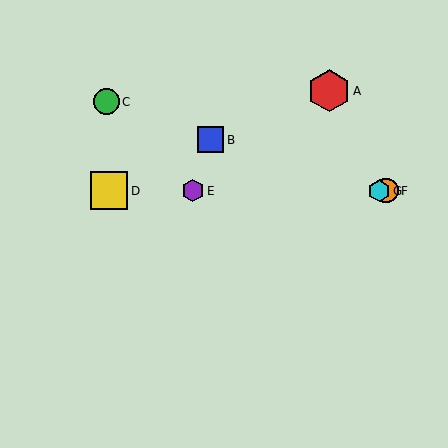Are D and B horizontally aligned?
No, D is at y≈191 and B is at y≈140.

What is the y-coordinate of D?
Object D is at y≈191.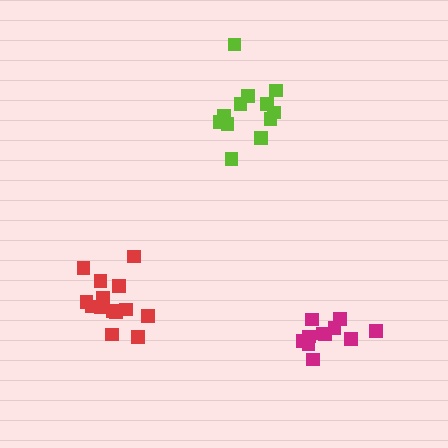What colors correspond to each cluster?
The clusters are colored: magenta, red, lime.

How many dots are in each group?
Group 1: 11 dots, Group 2: 14 dots, Group 3: 12 dots (37 total).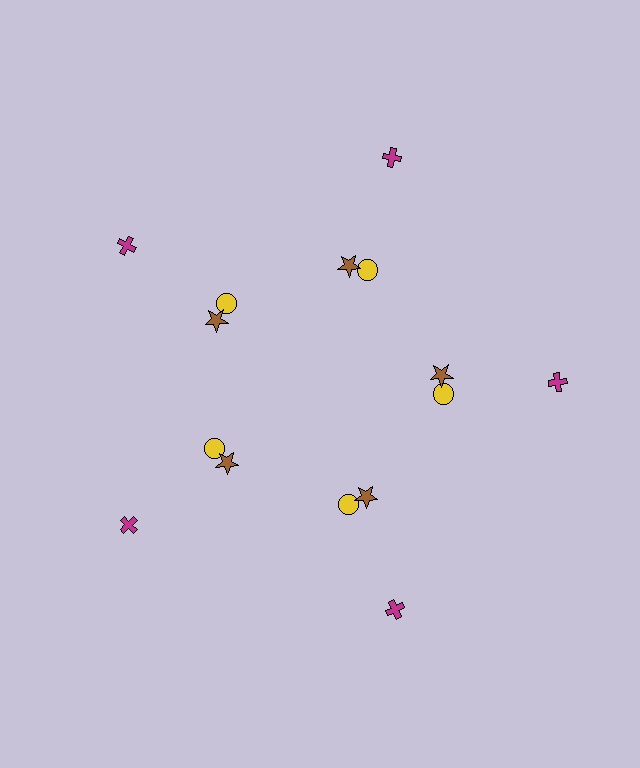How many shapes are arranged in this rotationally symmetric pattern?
There are 15 shapes, arranged in 5 groups of 3.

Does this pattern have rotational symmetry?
Yes, this pattern has 5-fold rotational symmetry. It looks the same after rotating 72 degrees around the center.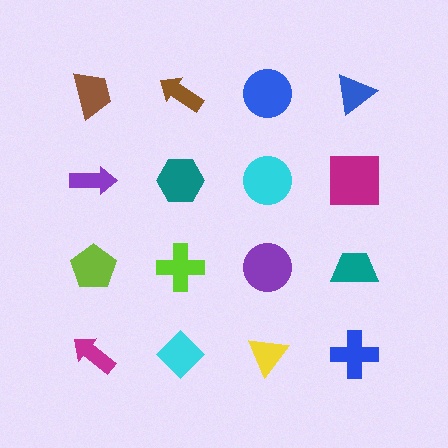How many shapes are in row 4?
4 shapes.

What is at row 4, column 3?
A yellow triangle.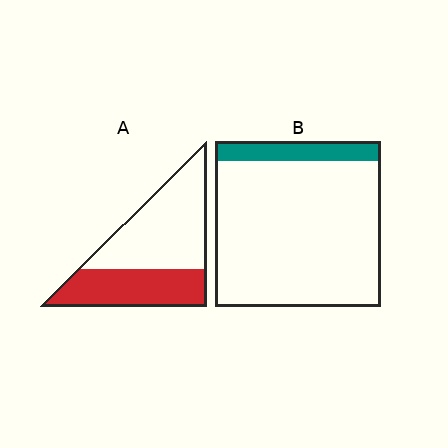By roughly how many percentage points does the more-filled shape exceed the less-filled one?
By roughly 30 percentage points (A over B).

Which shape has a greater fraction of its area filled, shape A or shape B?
Shape A.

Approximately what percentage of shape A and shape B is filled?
A is approximately 40% and B is approximately 10%.